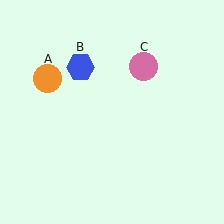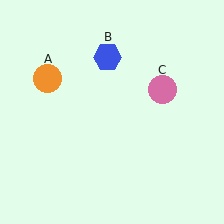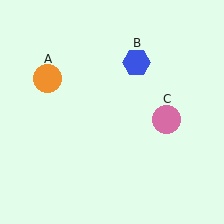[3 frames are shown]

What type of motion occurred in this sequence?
The blue hexagon (object B), pink circle (object C) rotated clockwise around the center of the scene.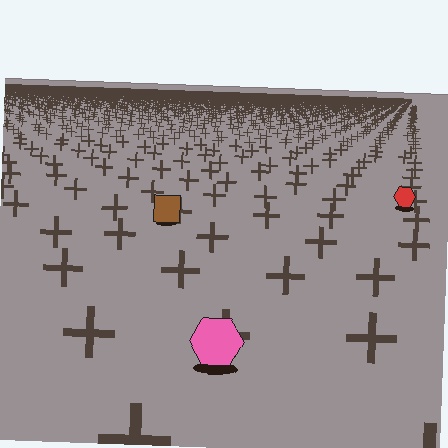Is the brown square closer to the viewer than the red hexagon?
Yes. The brown square is closer — you can tell from the texture gradient: the ground texture is coarser near it.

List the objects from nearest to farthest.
From nearest to farthest: the pink hexagon, the brown square, the red hexagon.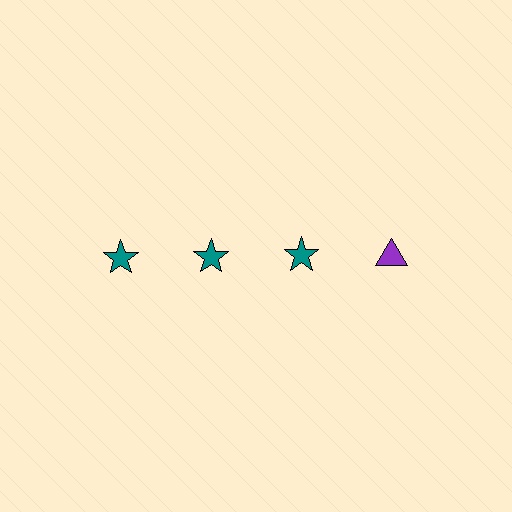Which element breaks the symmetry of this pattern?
The purple triangle in the top row, second from right column breaks the symmetry. All other shapes are teal stars.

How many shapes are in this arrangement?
There are 4 shapes arranged in a grid pattern.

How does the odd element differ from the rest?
It differs in both color (purple instead of teal) and shape (triangle instead of star).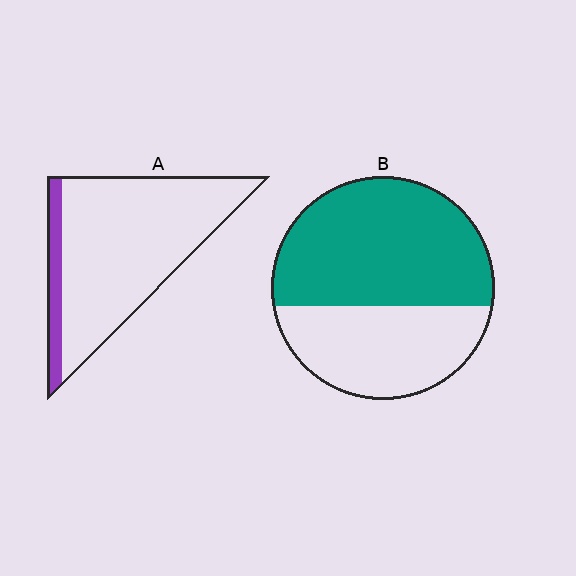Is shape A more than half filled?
No.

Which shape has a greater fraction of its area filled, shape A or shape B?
Shape B.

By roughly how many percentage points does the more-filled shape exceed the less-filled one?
By roughly 45 percentage points (B over A).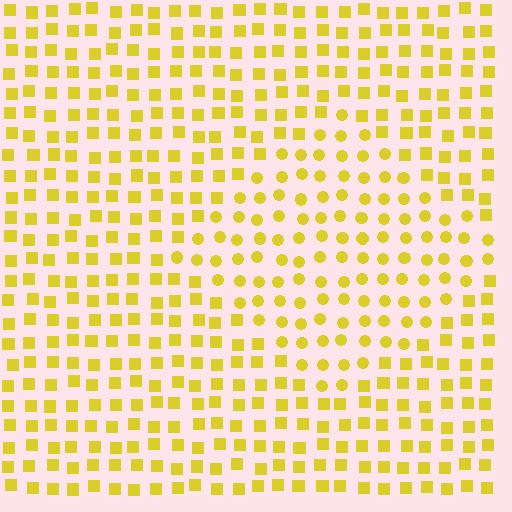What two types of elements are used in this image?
The image uses circles inside the diamond region and squares outside it.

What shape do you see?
I see a diamond.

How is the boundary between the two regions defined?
The boundary is defined by a change in element shape: circles inside vs. squares outside. All elements share the same color and spacing.